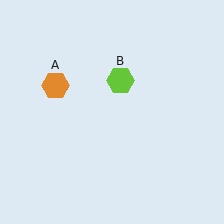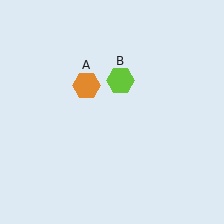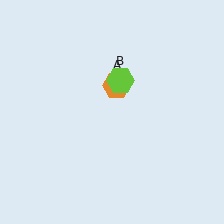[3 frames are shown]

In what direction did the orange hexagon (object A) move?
The orange hexagon (object A) moved right.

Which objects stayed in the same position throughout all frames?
Lime hexagon (object B) remained stationary.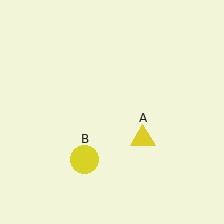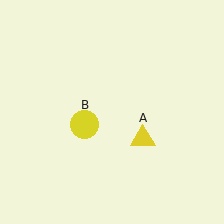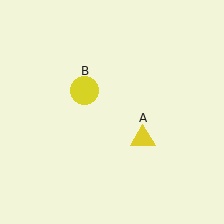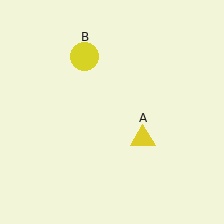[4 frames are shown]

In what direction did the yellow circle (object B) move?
The yellow circle (object B) moved up.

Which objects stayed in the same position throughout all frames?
Yellow triangle (object A) remained stationary.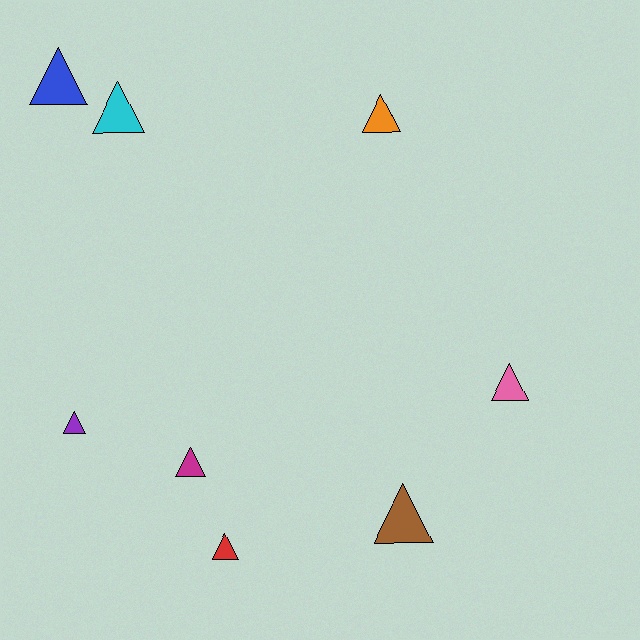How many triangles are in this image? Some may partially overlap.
There are 8 triangles.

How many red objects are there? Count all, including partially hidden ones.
There is 1 red object.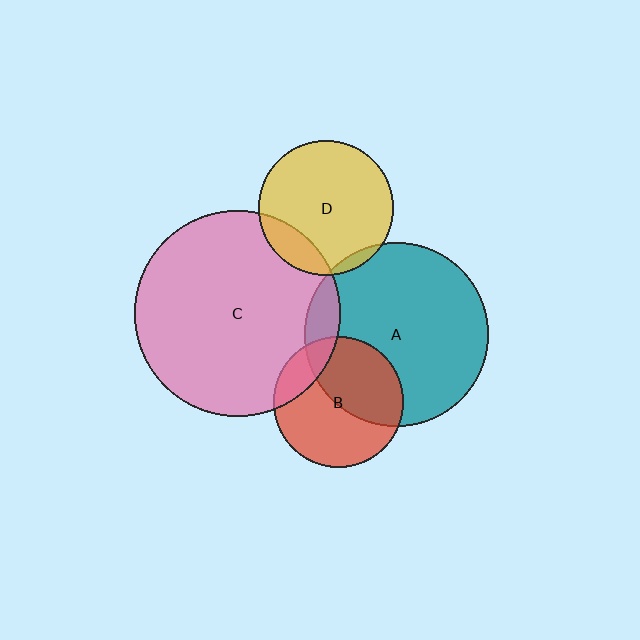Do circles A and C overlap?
Yes.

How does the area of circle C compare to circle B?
Approximately 2.5 times.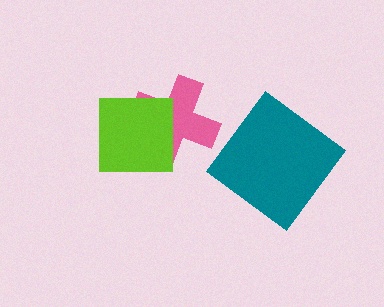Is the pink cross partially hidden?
Yes, it is partially covered by another shape.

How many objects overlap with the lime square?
1 object overlaps with the lime square.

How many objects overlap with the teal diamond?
0 objects overlap with the teal diamond.